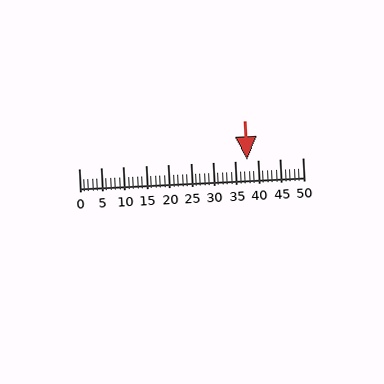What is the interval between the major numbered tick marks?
The major tick marks are spaced 5 units apart.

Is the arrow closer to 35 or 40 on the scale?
The arrow is closer to 40.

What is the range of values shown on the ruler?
The ruler shows values from 0 to 50.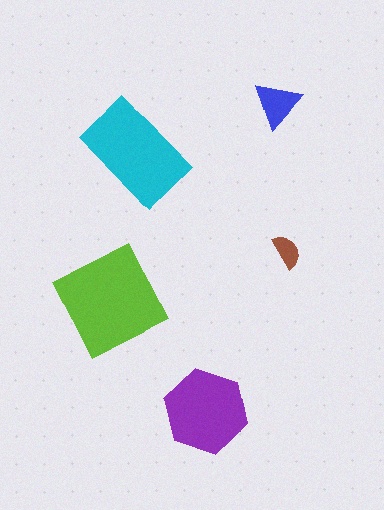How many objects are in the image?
There are 5 objects in the image.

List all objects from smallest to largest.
The brown semicircle, the blue triangle, the purple hexagon, the cyan rectangle, the lime square.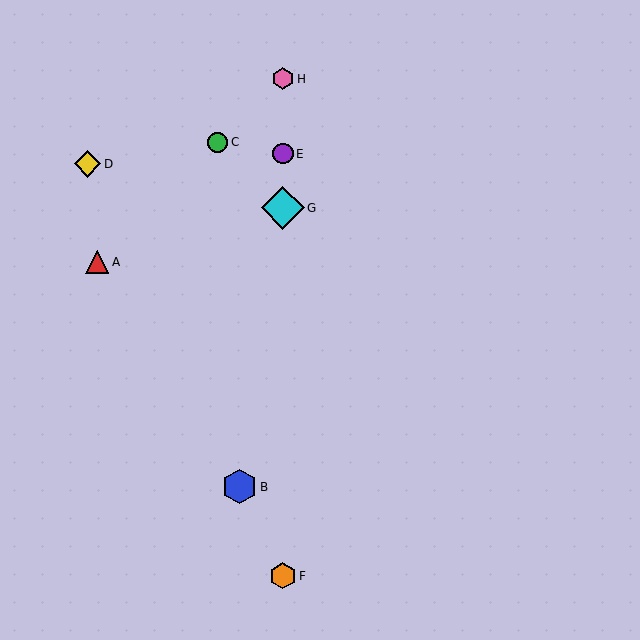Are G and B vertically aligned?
No, G is at x≈283 and B is at x≈240.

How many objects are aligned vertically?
4 objects (E, F, G, H) are aligned vertically.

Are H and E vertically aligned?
Yes, both are at x≈283.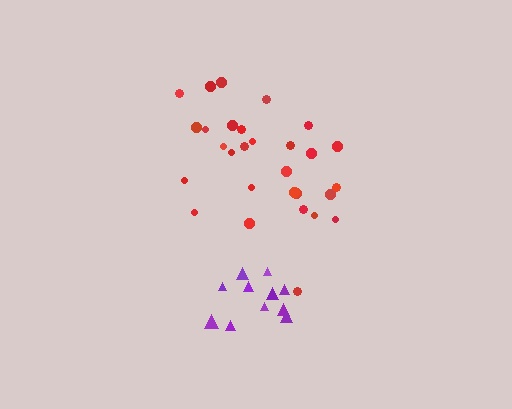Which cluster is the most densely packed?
Purple.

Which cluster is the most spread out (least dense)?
Red.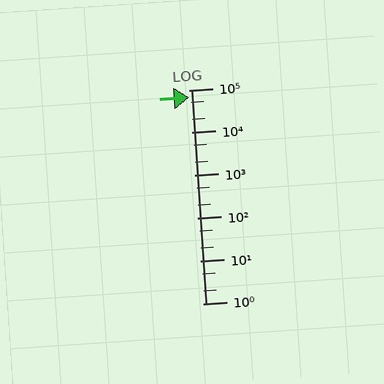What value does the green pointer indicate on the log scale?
The pointer indicates approximately 67000.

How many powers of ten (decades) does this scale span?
The scale spans 5 decades, from 1 to 100000.